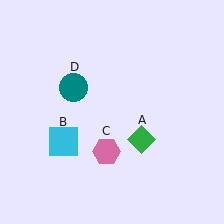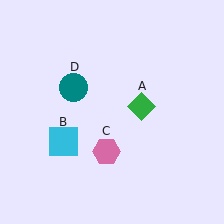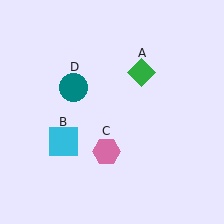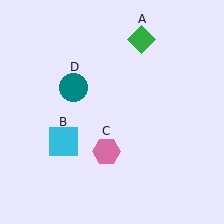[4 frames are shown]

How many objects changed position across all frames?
1 object changed position: green diamond (object A).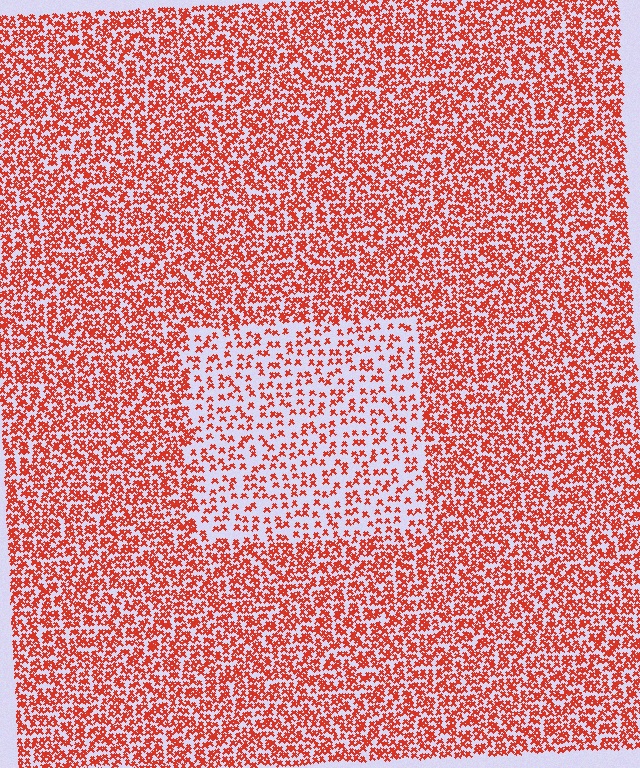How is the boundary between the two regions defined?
The boundary is defined by a change in element density (approximately 2.1x ratio). All elements are the same color, size, and shape.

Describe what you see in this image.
The image contains small red elements arranged at two different densities. A rectangle-shaped region is visible where the elements are less densely packed than the surrounding area.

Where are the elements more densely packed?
The elements are more densely packed outside the rectangle boundary.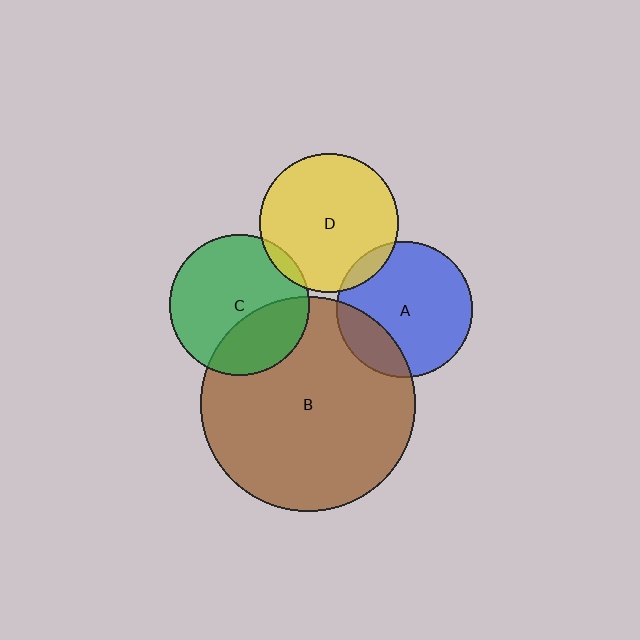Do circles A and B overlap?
Yes.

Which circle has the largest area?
Circle B (brown).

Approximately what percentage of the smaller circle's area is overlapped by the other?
Approximately 20%.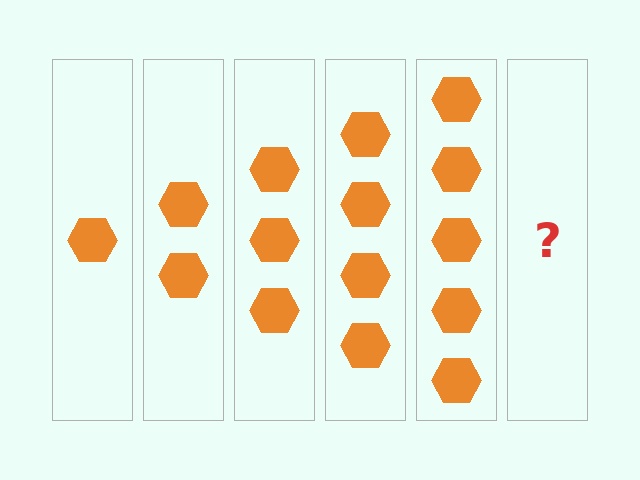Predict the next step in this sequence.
The next step is 6 hexagons.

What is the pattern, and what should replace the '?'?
The pattern is that each step adds one more hexagon. The '?' should be 6 hexagons.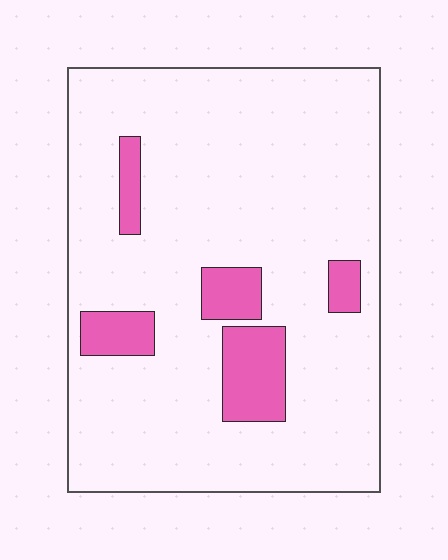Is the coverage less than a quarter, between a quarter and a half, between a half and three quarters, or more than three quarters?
Less than a quarter.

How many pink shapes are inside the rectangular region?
5.